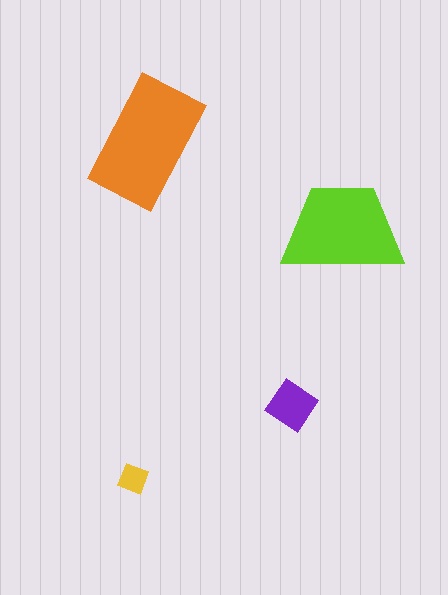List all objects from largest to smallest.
The orange rectangle, the lime trapezoid, the purple diamond, the yellow diamond.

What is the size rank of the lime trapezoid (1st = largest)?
2nd.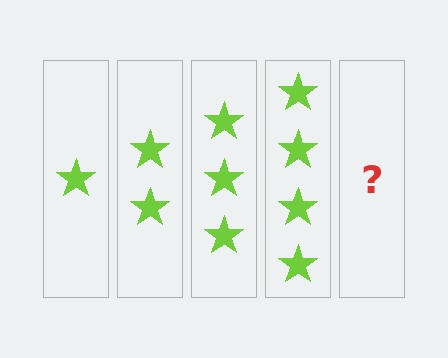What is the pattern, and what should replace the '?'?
The pattern is that each step adds one more star. The '?' should be 5 stars.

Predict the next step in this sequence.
The next step is 5 stars.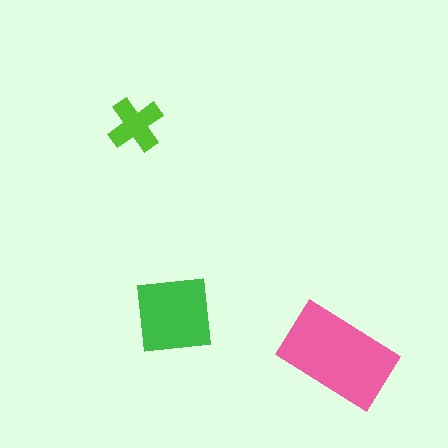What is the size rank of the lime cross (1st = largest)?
3rd.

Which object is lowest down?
The pink rectangle is bottommost.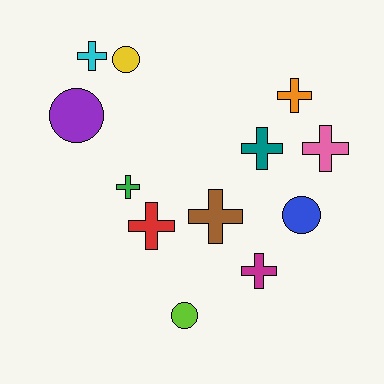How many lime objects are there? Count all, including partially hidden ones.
There is 1 lime object.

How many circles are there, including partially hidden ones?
There are 4 circles.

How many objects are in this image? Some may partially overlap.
There are 12 objects.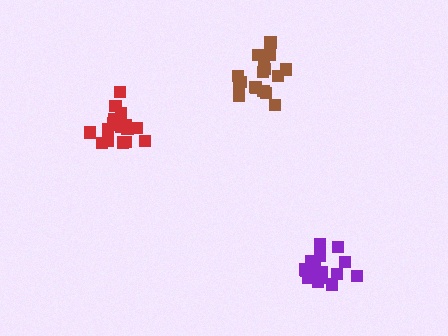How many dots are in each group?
Group 1: 18 dots, Group 2: 17 dots, Group 3: 18 dots (53 total).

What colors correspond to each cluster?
The clusters are colored: red, brown, purple.